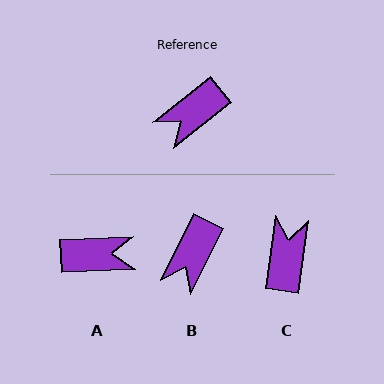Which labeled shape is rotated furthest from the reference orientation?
A, about 144 degrees away.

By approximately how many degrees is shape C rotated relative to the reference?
Approximately 137 degrees clockwise.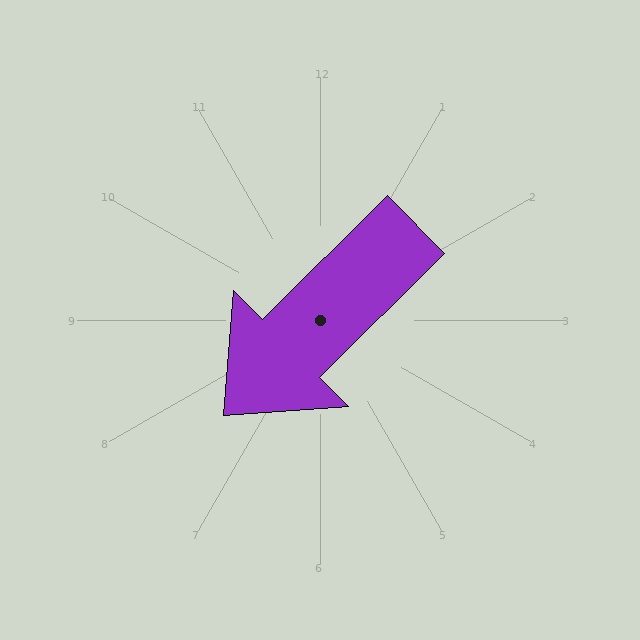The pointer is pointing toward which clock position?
Roughly 8 o'clock.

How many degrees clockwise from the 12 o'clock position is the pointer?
Approximately 225 degrees.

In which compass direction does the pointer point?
Southwest.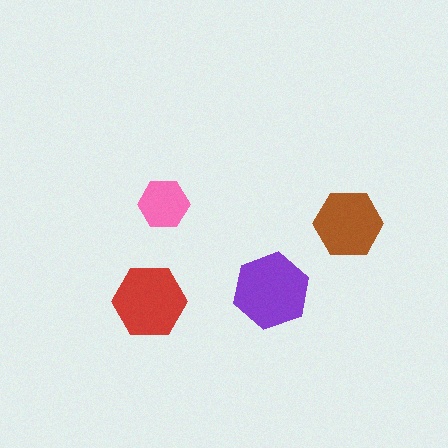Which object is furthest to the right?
The brown hexagon is rightmost.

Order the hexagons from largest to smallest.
the purple one, the red one, the brown one, the pink one.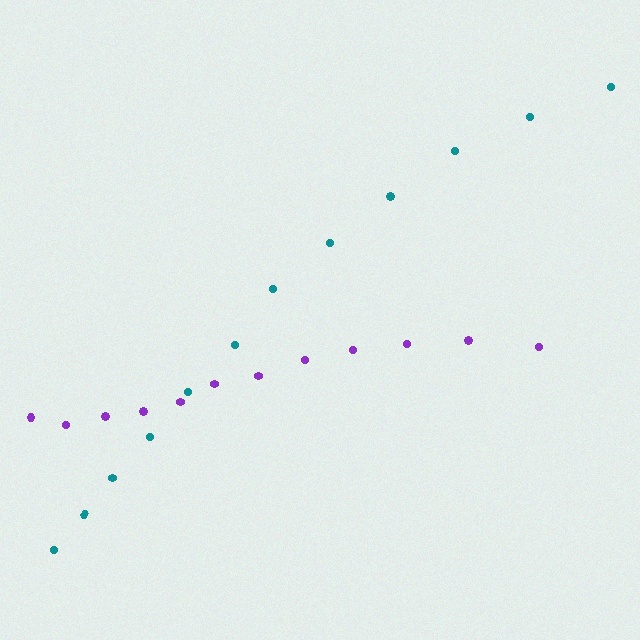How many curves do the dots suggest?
There are 2 distinct paths.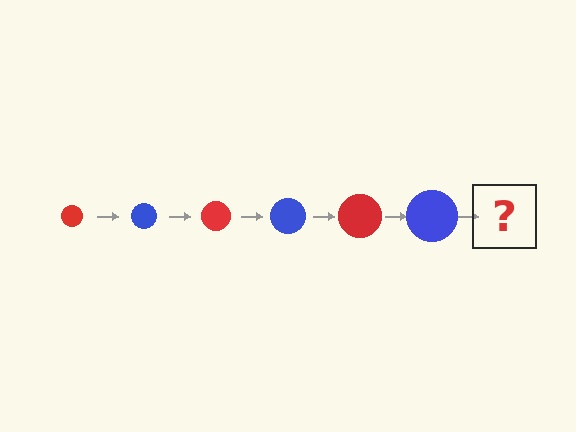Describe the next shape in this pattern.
It should be a red circle, larger than the previous one.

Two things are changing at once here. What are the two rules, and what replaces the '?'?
The two rules are that the circle grows larger each step and the color cycles through red and blue. The '?' should be a red circle, larger than the previous one.